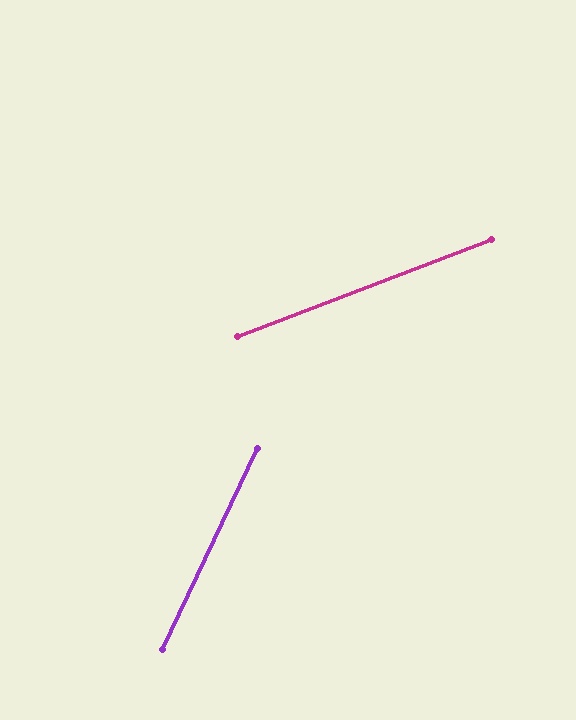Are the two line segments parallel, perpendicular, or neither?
Neither parallel nor perpendicular — they differ by about 44°.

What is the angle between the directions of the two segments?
Approximately 44 degrees.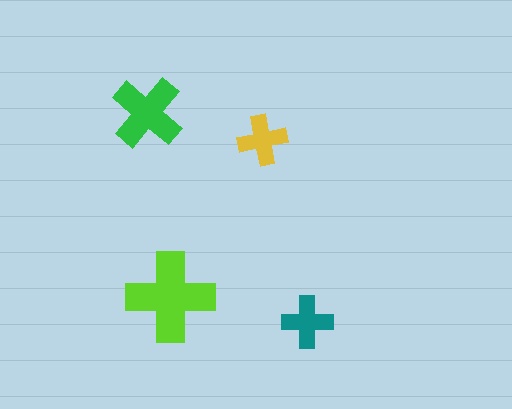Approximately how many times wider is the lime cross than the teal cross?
About 1.5 times wider.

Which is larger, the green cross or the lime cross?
The lime one.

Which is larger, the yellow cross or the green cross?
The green one.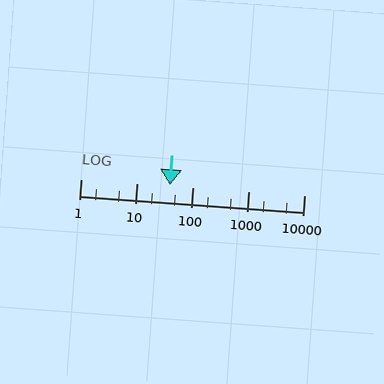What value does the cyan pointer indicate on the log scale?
The pointer indicates approximately 39.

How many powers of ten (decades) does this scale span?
The scale spans 4 decades, from 1 to 10000.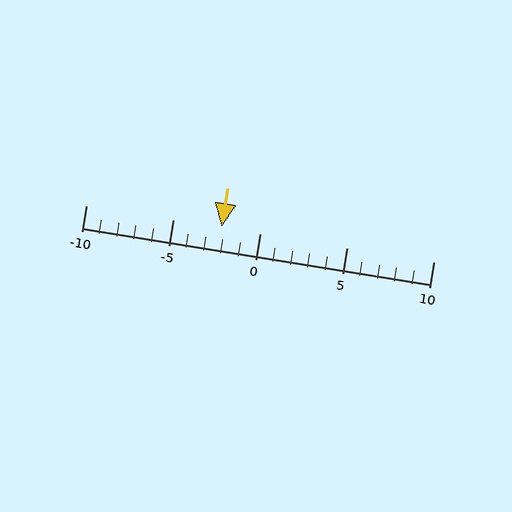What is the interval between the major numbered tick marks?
The major tick marks are spaced 5 units apart.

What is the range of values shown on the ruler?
The ruler shows values from -10 to 10.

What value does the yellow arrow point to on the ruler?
The yellow arrow points to approximately -2.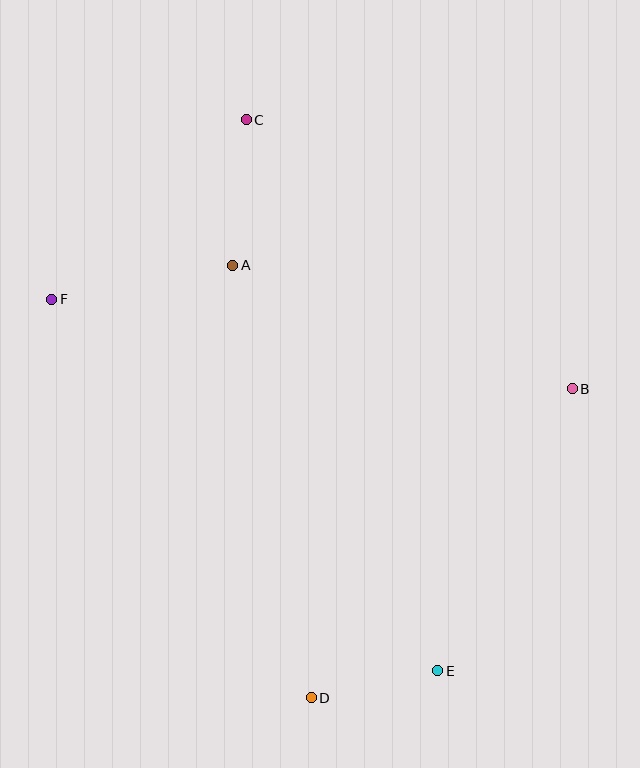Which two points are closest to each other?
Points D and E are closest to each other.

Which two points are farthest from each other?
Points C and E are farthest from each other.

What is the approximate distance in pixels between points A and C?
The distance between A and C is approximately 146 pixels.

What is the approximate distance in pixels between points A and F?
The distance between A and F is approximately 184 pixels.